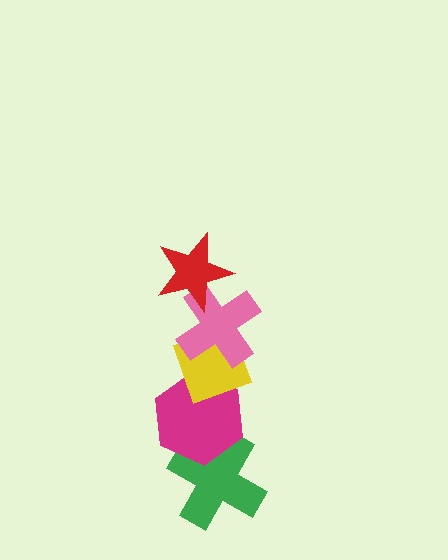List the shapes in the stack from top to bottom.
From top to bottom: the red star, the pink cross, the yellow diamond, the magenta hexagon, the green cross.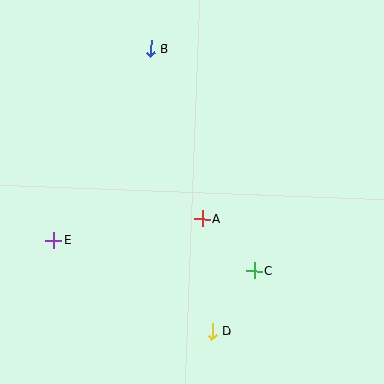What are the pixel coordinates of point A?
Point A is at (202, 219).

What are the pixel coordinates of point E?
Point E is at (54, 240).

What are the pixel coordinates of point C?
Point C is at (254, 271).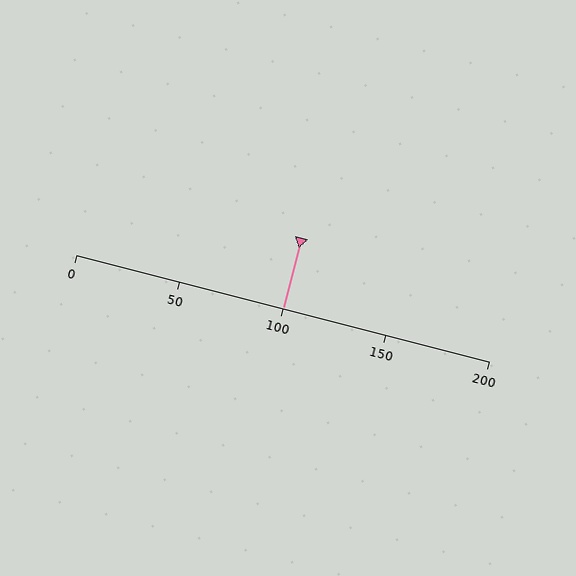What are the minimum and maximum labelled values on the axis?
The axis runs from 0 to 200.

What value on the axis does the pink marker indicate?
The marker indicates approximately 100.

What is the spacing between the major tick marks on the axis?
The major ticks are spaced 50 apart.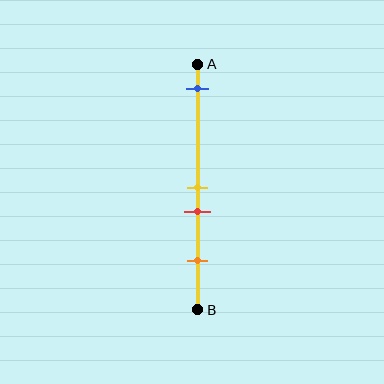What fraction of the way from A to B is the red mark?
The red mark is approximately 60% (0.6) of the way from A to B.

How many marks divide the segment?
There are 4 marks dividing the segment.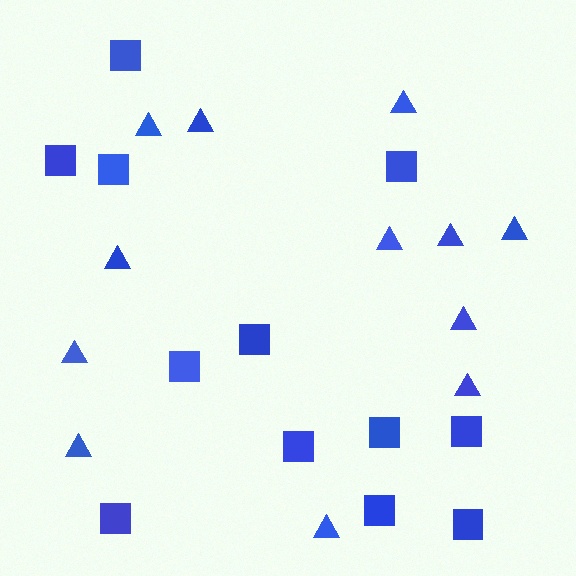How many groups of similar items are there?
There are 2 groups: one group of squares (12) and one group of triangles (12).